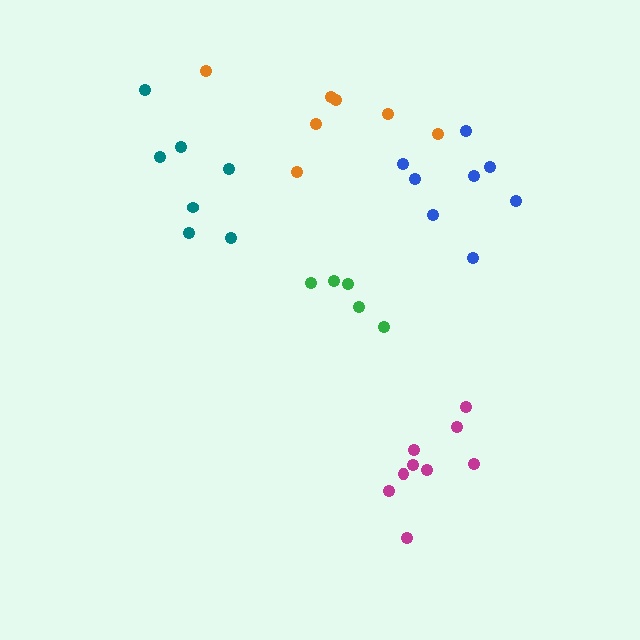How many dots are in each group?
Group 1: 5 dots, Group 2: 8 dots, Group 3: 7 dots, Group 4: 9 dots, Group 5: 7 dots (36 total).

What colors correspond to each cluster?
The clusters are colored: green, blue, teal, magenta, orange.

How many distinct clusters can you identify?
There are 5 distinct clusters.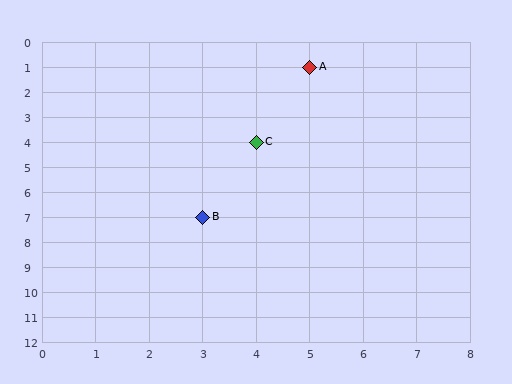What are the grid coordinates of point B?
Point B is at grid coordinates (3, 7).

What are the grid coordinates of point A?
Point A is at grid coordinates (5, 1).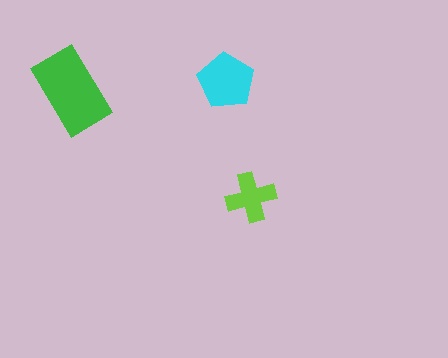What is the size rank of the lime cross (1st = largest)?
3rd.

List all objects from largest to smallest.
The green rectangle, the cyan pentagon, the lime cross.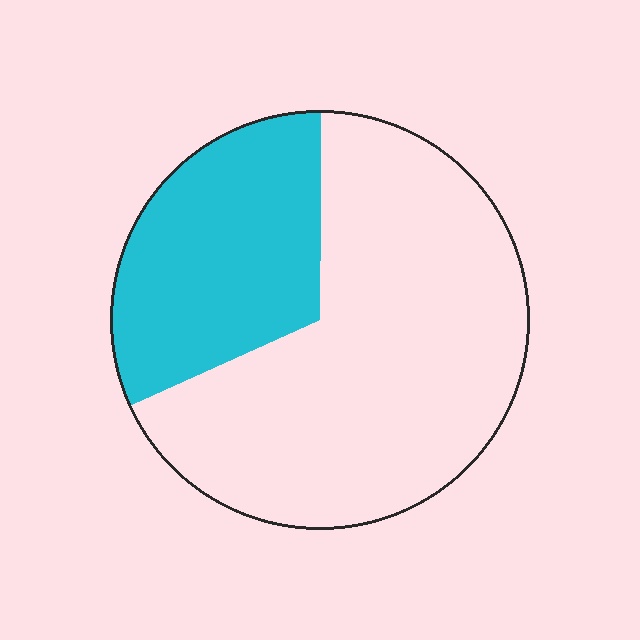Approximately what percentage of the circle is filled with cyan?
Approximately 30%.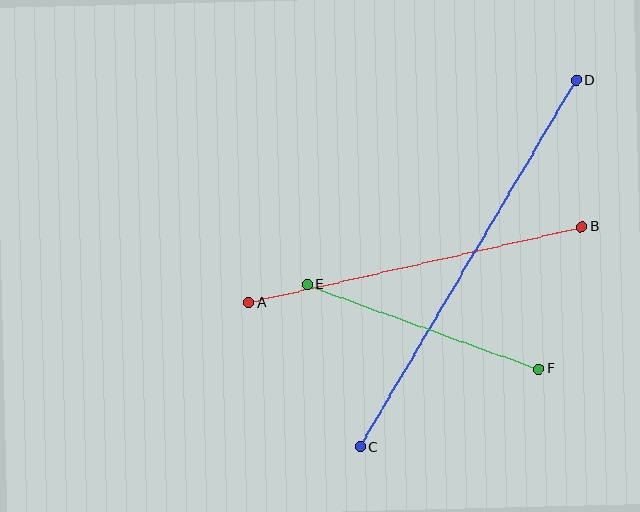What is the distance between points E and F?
The distance is approximately 246 pixels.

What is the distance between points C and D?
The distance is approximately 425 pixels.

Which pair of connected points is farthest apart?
Points C and D are farthest apart.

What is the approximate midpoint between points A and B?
The midpoint is at approximately (416, 265) pixels.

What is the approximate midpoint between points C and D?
The midpoint is at approximately (468, 264) pixels.